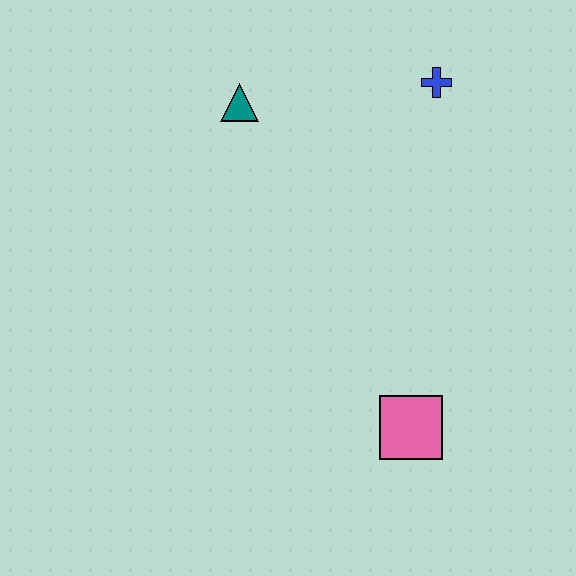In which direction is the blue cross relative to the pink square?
The blue cross is above the pink square.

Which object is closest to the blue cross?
The teal triangle is closest to the blue cross.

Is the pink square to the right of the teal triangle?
Yes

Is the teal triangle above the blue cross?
No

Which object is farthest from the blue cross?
The pink square is farthest from the blue cross.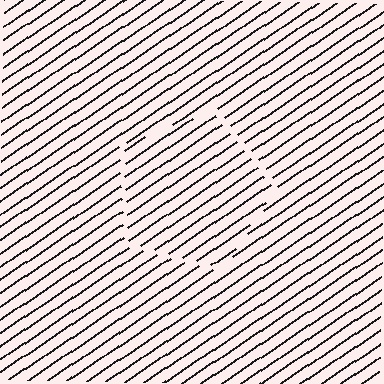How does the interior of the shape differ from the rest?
The interior of the shape contains the same grating, shifted by half a period — the contour is defined by the phase discontinuity where line-ends from the inner and outer gratings abut.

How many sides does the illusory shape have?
5 sides — the line-ends trace a pentagon.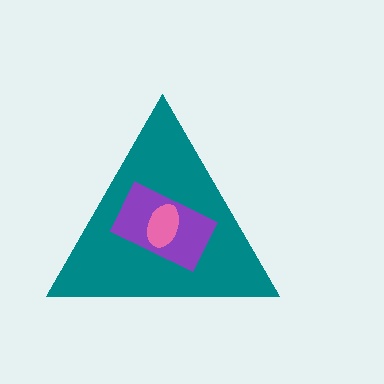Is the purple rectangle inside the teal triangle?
Yes.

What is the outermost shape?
The teal triangle.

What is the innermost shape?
The pink ellipse.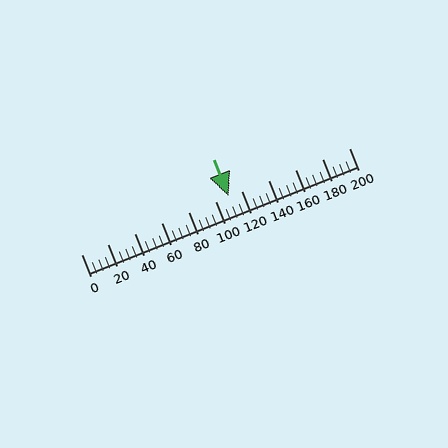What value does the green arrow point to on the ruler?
The green arrow points to approximately 110.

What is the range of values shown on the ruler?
The ruler shows values from 0 to 200.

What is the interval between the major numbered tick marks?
The major tick marks are spaced 20 units apart.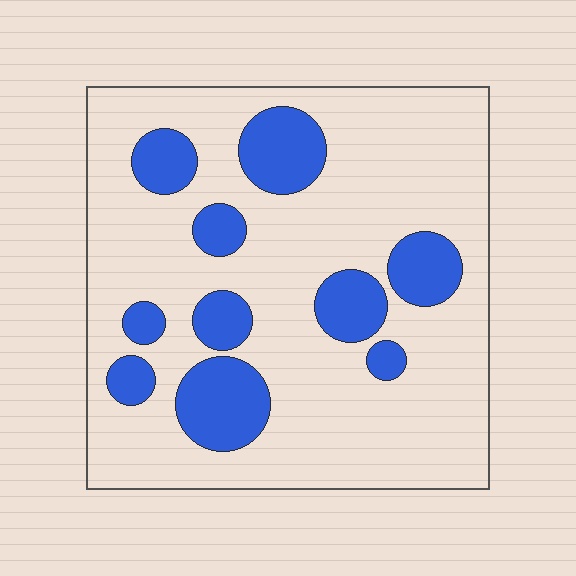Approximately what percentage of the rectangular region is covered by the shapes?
Approximately 20%.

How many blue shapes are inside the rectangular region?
10.